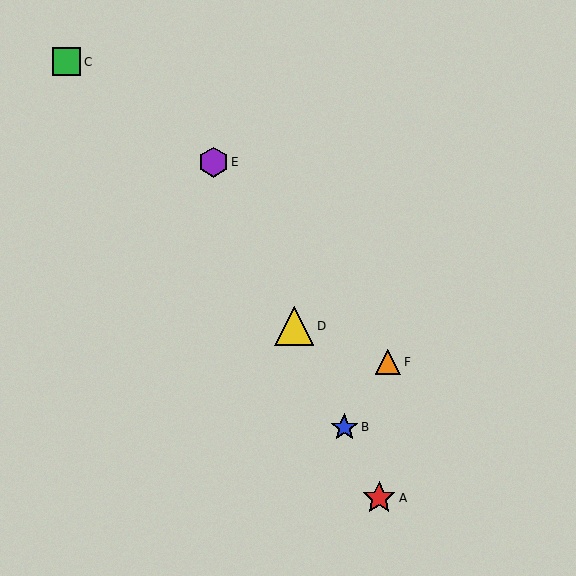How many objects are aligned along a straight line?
4 objects (A, B, D, E) are aligned along a straight line.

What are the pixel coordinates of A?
Object A is at (379, 498).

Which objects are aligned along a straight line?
Objects A, B, D, E are aligned along a straight line.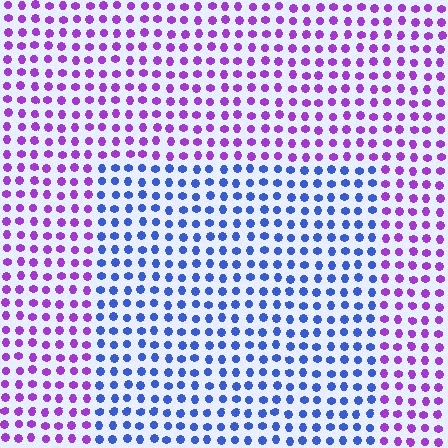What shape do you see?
I see a rectangle.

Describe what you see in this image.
The image is filled with small purple elements in a uniform arrangement. A rectangle-shaped region is visible where the elements are tinted to a slightly different hue, forming a subtle color boundary.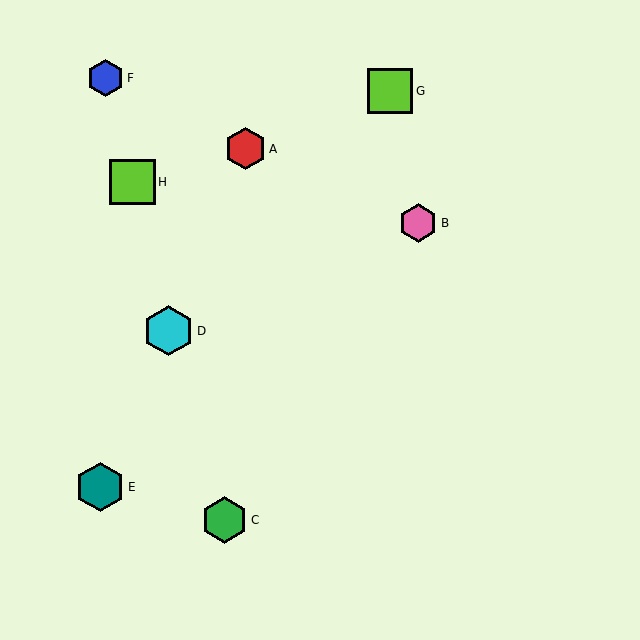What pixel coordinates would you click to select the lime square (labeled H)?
Click at (132, 182) to select the lime square H.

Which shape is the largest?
The cyan hexagon (labeled D) is the largest.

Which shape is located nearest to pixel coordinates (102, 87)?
The blue hexagon (labeled F) at (106, 78) is nearest to that location.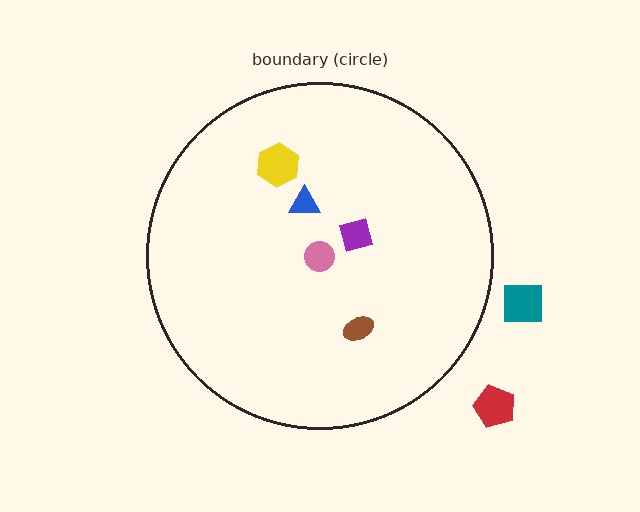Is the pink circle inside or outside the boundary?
Inside.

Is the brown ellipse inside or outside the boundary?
Inside.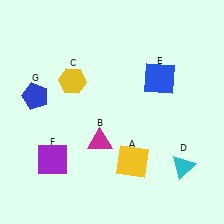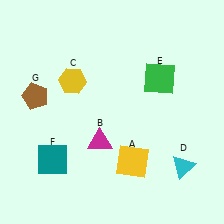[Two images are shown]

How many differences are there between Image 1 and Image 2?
There are 3 differences between the two images.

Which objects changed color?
E changed from blue to green. F changed from purple to teal. G changed from blue to brown.